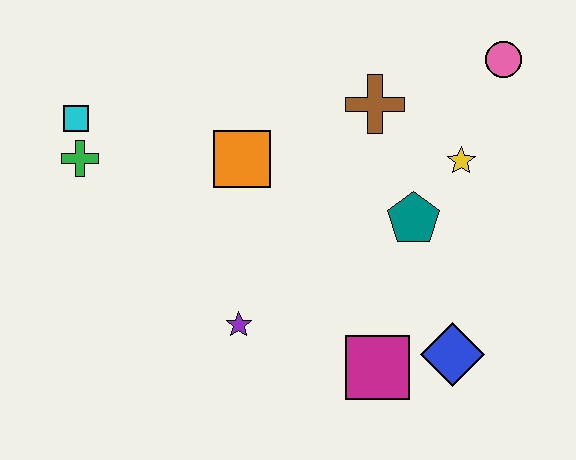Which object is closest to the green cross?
The cyan square is closest to the green cross.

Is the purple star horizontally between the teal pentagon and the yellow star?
No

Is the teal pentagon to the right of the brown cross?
Yes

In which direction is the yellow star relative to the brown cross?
The yellow star is to the right of the brown cross.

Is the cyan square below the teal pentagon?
No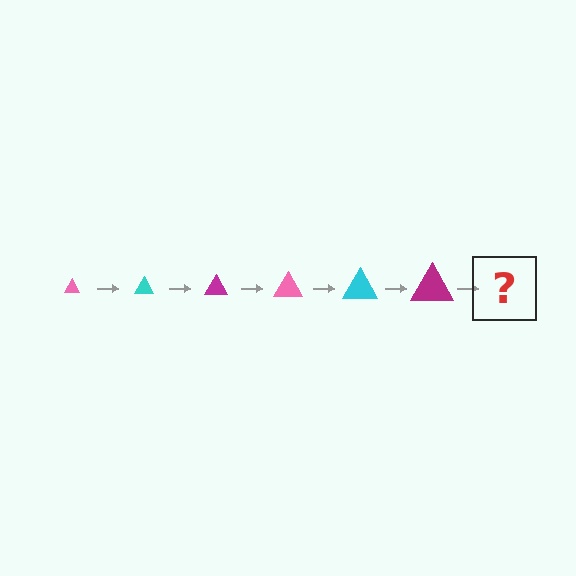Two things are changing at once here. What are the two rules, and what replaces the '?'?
The two rules are that the triangle grows larger each step and the color cycles through pink, cyan, and magenta. The '?' should be a pink triangle, larger than the previous one.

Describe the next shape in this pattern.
It should be a pink triangle, larger than the previous one.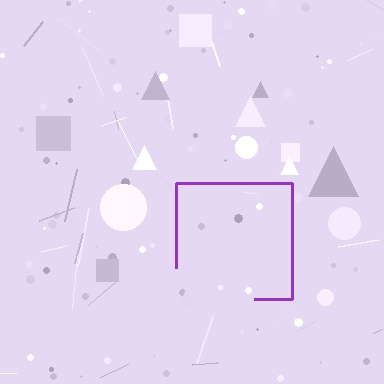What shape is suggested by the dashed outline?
The dashed outline suggests a square.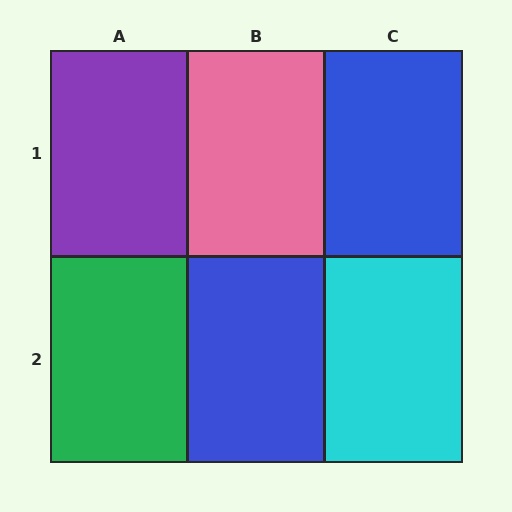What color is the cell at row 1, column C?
Blue.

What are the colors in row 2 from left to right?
Green, blue, cyan.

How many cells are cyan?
1 cell is cyan.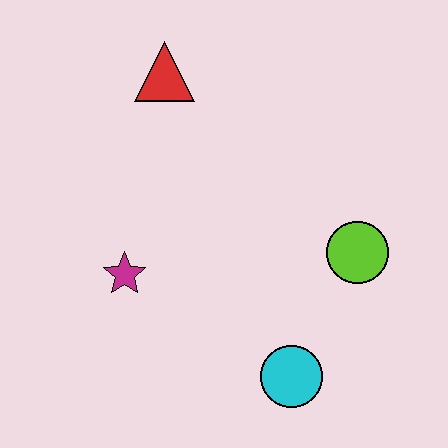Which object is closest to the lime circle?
The cyan circle is closest to the lime circle.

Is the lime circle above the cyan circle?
Yes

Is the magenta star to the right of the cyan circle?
No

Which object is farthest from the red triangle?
The cyan circle is farthest from the red triangle.